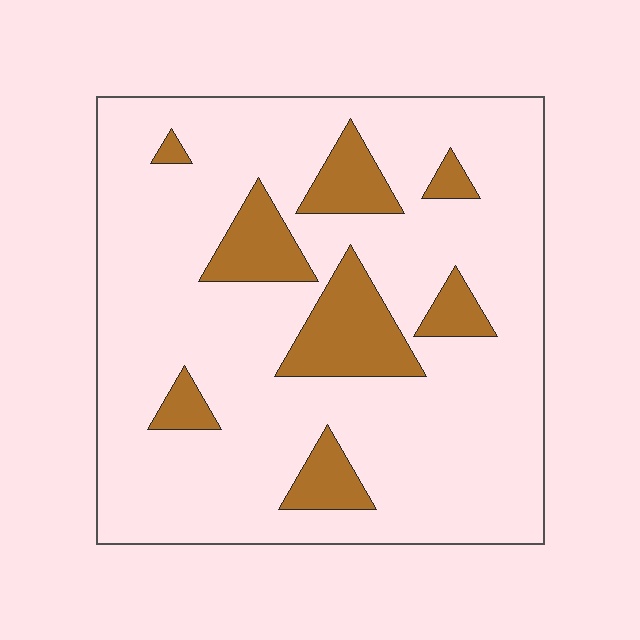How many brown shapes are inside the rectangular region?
8.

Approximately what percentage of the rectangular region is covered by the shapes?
Approximately 15%.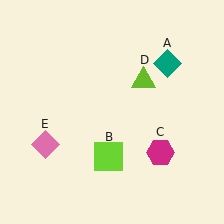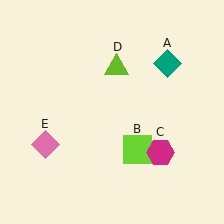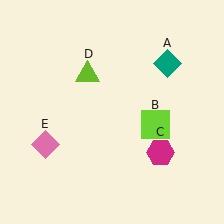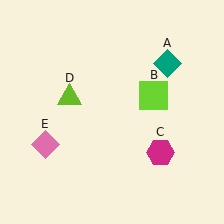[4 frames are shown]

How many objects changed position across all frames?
2 objects changed position: lime square (object B), lime triangle (object D).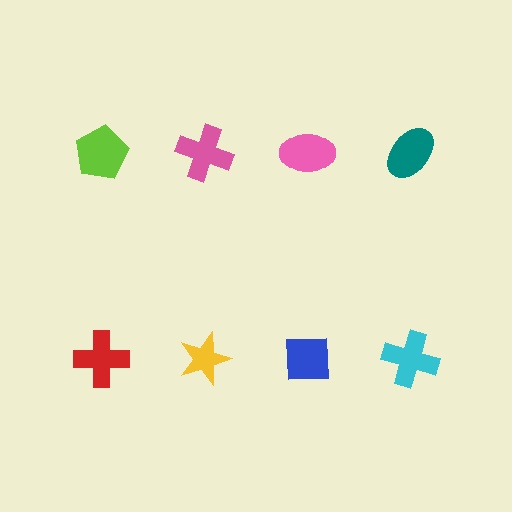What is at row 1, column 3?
A pink ellipse.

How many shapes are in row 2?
4 shapes.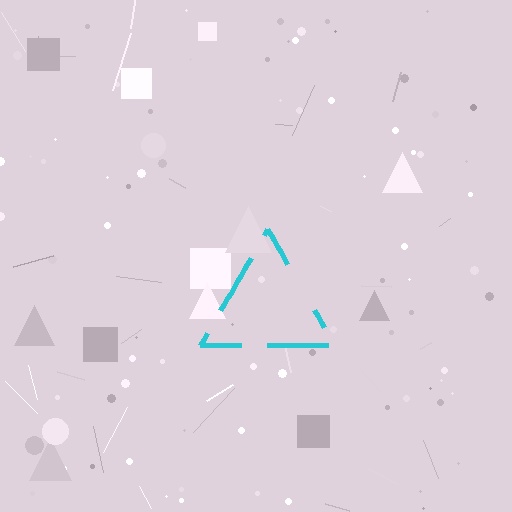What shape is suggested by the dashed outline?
The dashed outline suggests a triangle.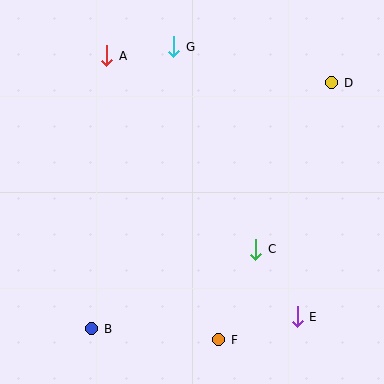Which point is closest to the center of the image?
Point C at (256, 249) is closest to the center.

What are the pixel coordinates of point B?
Point B is at (92, 329).